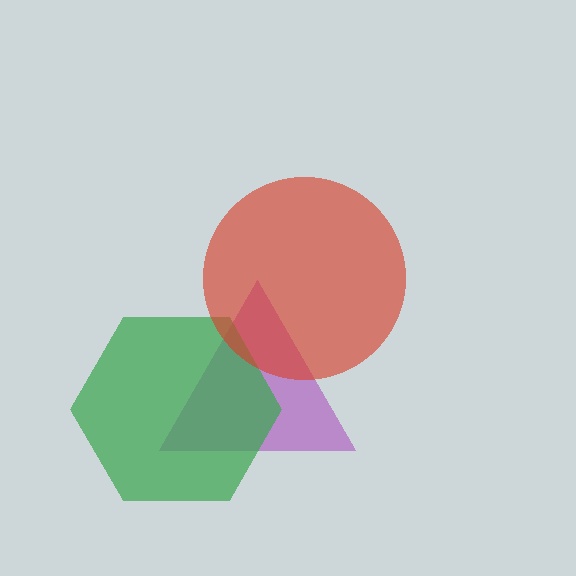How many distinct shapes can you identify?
There are 3 distinct shapes: a purple triangle, a green hexagon, a red circle.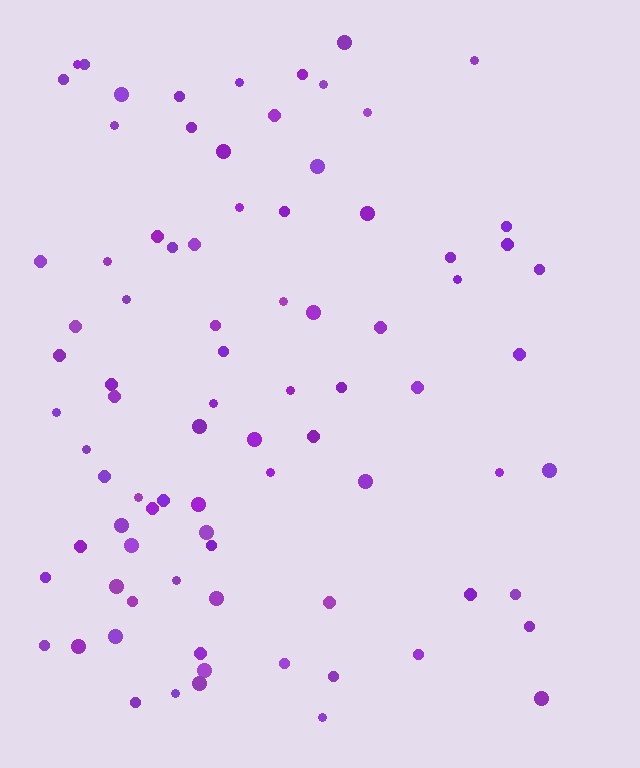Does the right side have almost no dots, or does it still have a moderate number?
Still a moderate number, just noticeably fewer than the left.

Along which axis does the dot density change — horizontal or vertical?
Horizontal.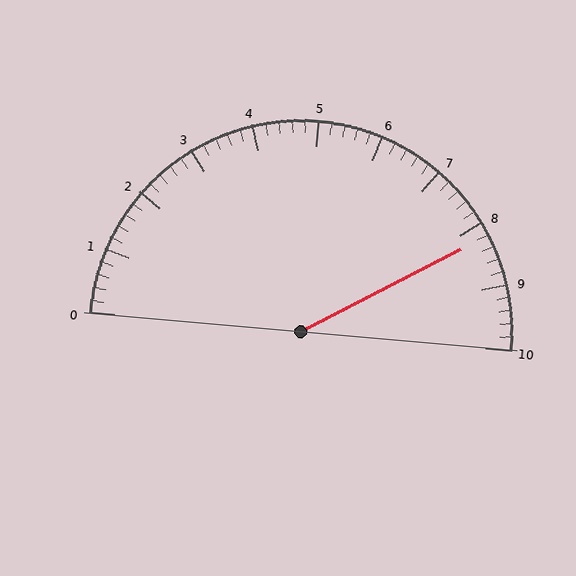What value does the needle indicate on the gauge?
The needle indicates approximately 8.2.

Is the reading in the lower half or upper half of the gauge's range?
The reading is in the upper half of the range (0 to 10).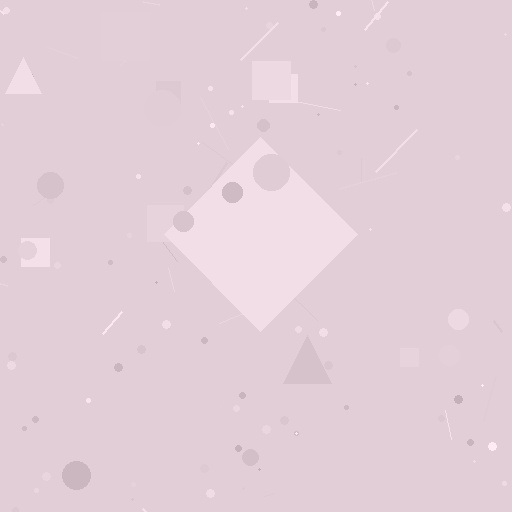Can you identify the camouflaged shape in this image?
The camouflaged shape is a diamond.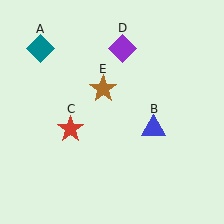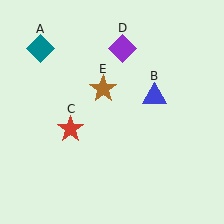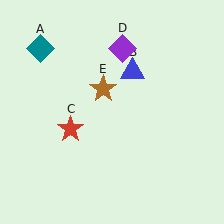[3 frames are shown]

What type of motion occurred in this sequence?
The blue triangle (object B) rotated counterclockwise around the center of the scene.